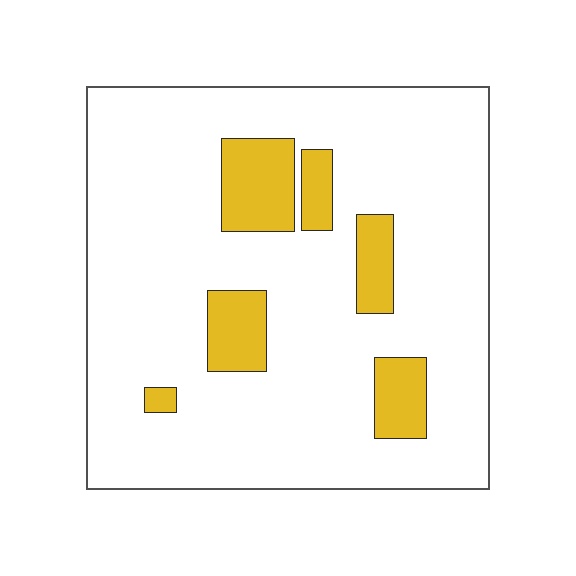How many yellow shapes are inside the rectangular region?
6.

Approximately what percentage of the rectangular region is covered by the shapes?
Approximately 15%.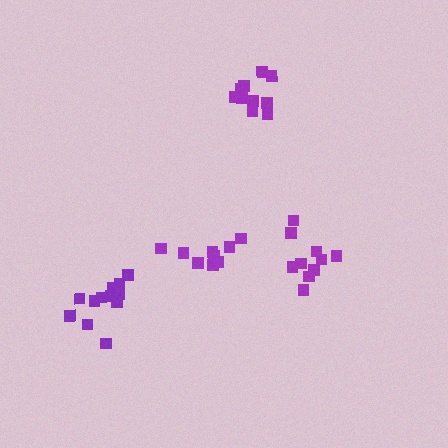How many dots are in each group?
Group 1: 11 dots, Group 2: 10 dots, Group 3: 9 dots, Group 4: 13 dots (43 total).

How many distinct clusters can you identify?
There are 4 distinct clusters.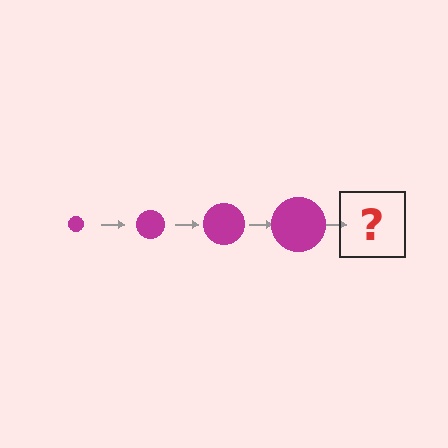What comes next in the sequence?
The next element should be a magenta circle, larger than the previous one.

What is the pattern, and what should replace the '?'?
The pattern is that the circle gets progressively larger each step. The '?' should be a magenta circle, larger than the previous one.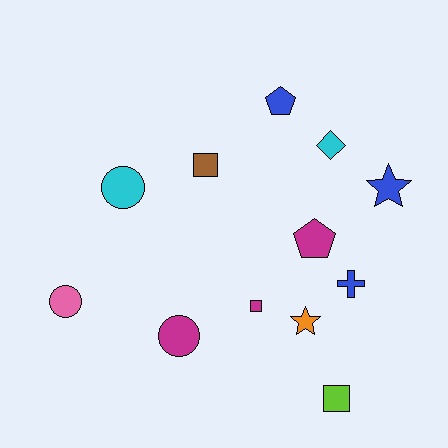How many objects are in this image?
There are 12 objects.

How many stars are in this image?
There are 2 stars.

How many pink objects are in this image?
There is 1 pink object.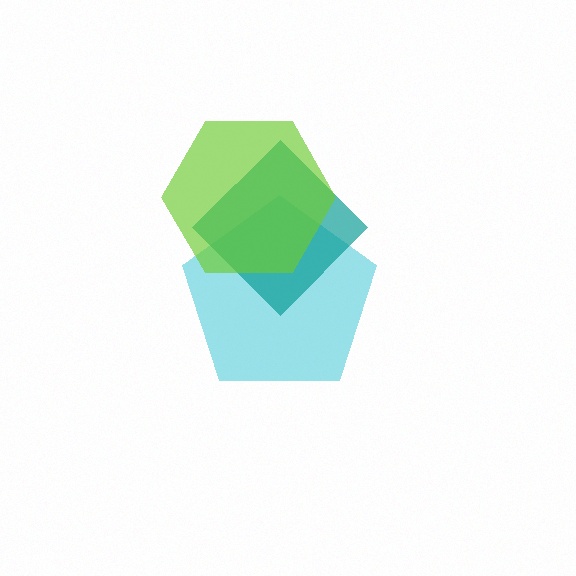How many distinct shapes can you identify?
There are 3 distinct shapes: a cyan pentagon, a teal diamond, a lime hexagon.